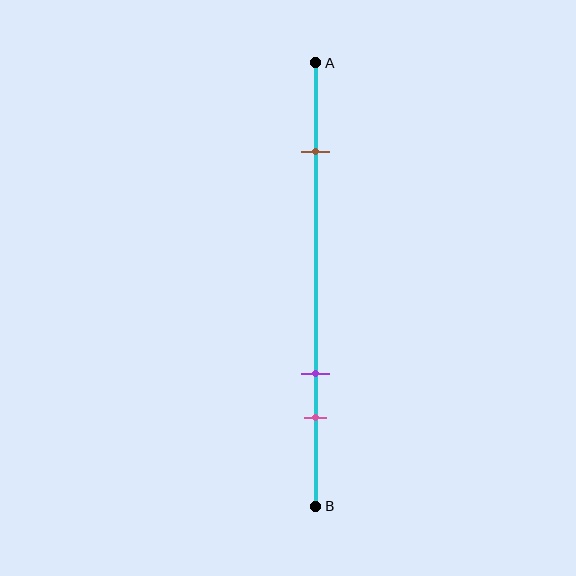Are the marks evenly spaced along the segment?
No, the marks are not evenly spaced.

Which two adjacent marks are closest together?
The purple and pink marks are the closest adjacent pair.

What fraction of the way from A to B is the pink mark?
The pink mark is approximately 80% (0.8) of the way from A to B.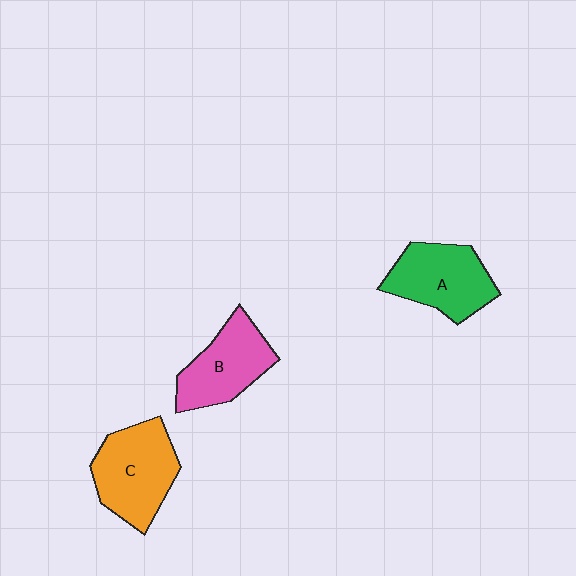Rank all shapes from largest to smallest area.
From largest to smallest: C (orange), A (green), B (pink).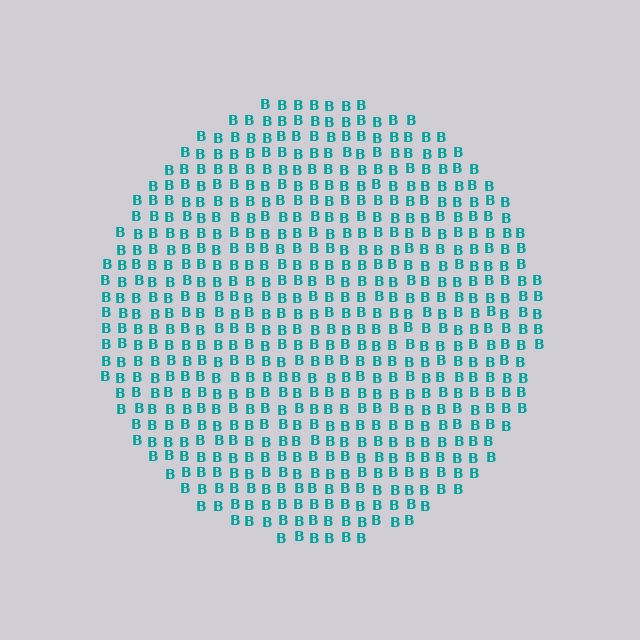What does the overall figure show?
The overall figure shows a circle.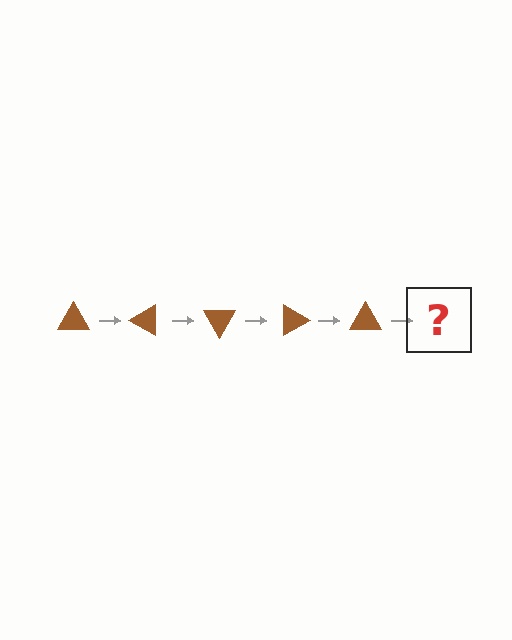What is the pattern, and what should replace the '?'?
The pattern is that the triangle rotates 30 degrees each step. The '?' should be a brown triangle rotated 150 degrees.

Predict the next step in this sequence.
The next step is a brown triangle rotated 150 degrees.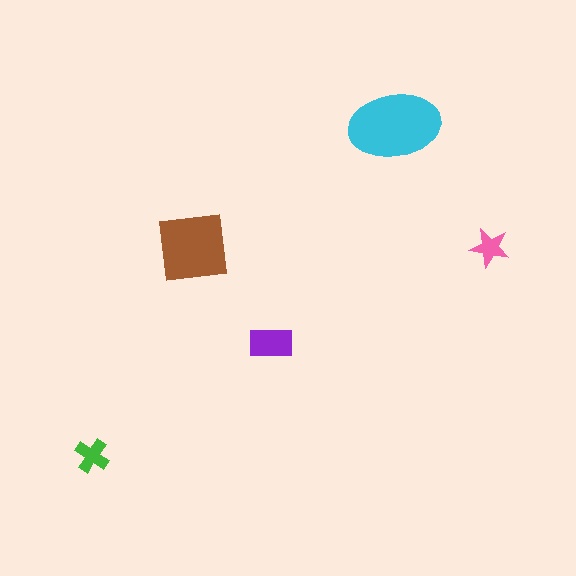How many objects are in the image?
There are 5 objects in the image.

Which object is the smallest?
The pink star.